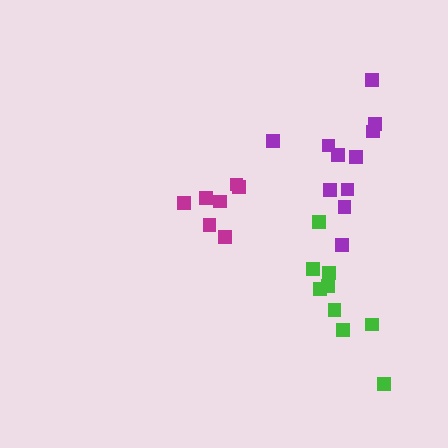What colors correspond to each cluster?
The clusters are colored: magenta, green, purple.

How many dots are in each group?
Group 1: 7 dots, Group 2: 9 dots, Group 3: 11 dots (27 total).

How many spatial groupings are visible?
There are 3 spatial groupings.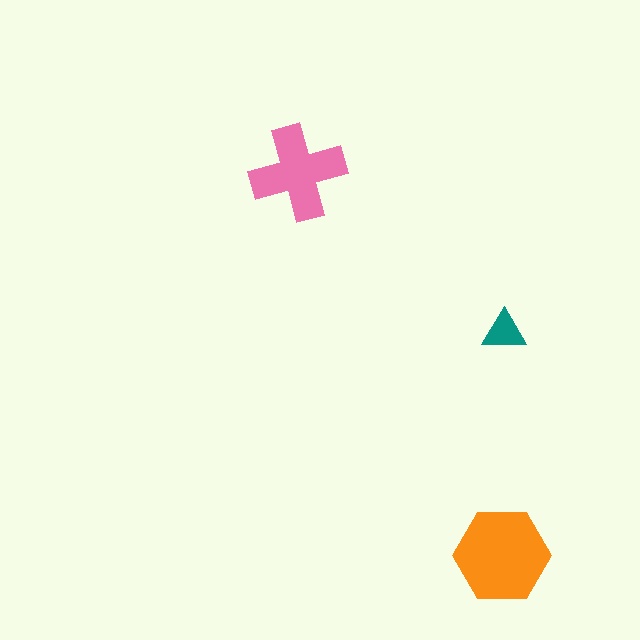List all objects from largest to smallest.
The orange hexagon, the pink cross, the teal triangle.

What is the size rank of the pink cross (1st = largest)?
2nd.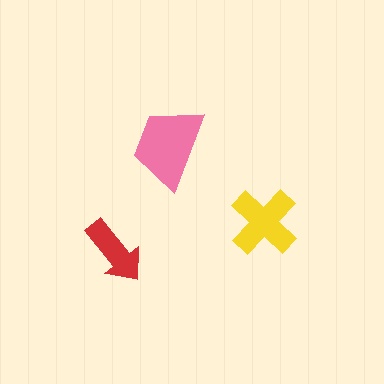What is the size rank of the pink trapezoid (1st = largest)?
1st.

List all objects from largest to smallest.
The pink trapezoid, the yellow cross, the red arrow.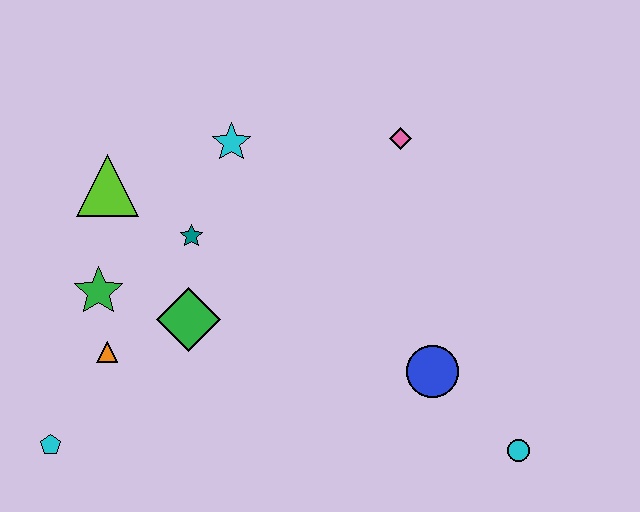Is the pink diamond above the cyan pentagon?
Yes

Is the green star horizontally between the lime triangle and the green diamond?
No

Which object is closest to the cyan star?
The teal star is closest to the cyan star.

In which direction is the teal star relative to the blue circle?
The teal star is to the left of the blue circle.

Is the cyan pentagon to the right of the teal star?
No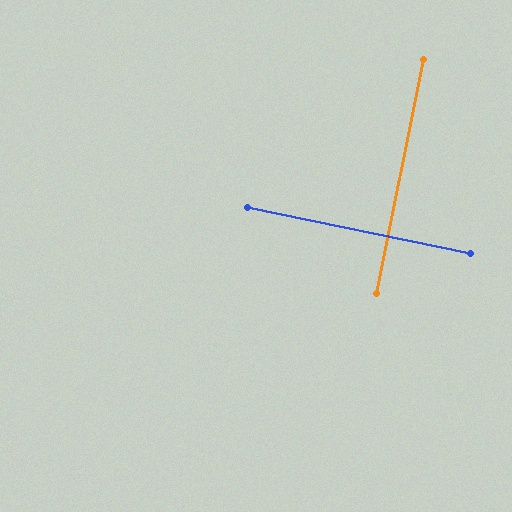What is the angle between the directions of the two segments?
Approximately 90 degrees.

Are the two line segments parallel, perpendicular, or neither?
Perpendicular — they meet at approximately 90°.